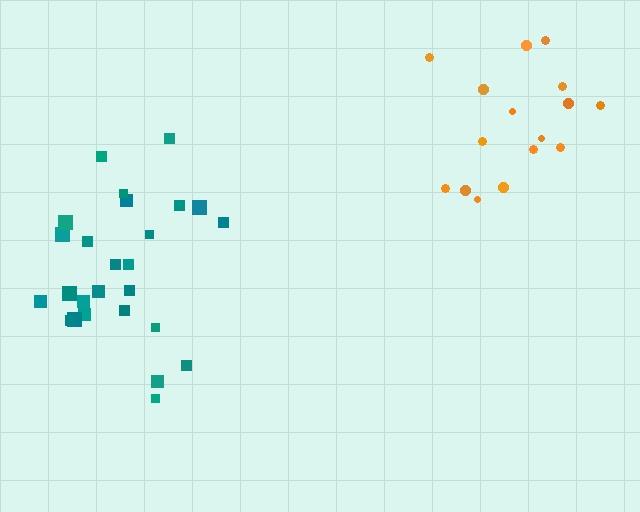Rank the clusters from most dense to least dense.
teal, orange.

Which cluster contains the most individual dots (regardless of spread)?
Teal (26).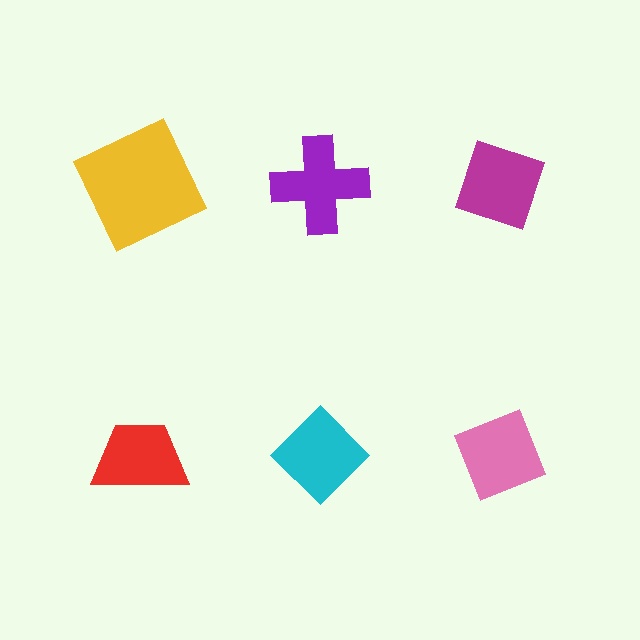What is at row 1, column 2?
A purple cross.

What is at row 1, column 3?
A magenta diamond.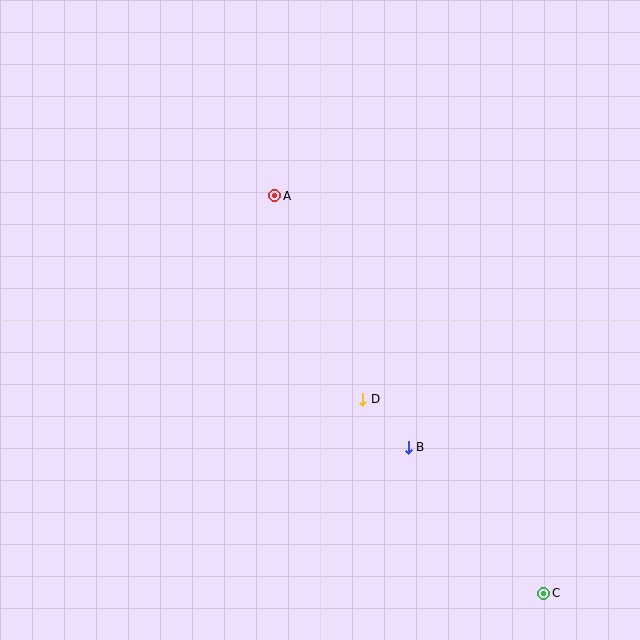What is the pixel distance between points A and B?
The distance between A and B is 285 pixels.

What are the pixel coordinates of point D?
Point D is at (363, 399).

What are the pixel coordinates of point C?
Point C is at (544, 593).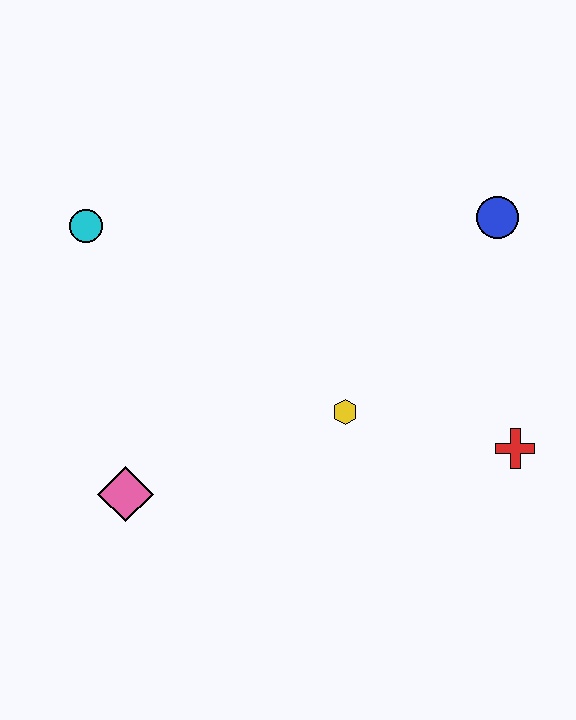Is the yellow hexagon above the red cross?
Yes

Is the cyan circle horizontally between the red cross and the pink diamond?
No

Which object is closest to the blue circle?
The red cross is closest to the blue circle.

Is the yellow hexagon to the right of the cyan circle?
Yes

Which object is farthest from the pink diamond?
The blue circle is farthest from the pink diamond.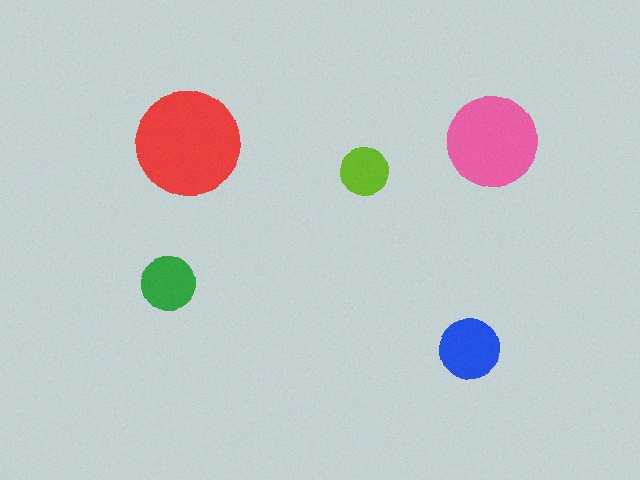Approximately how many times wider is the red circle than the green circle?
About 2 times wider.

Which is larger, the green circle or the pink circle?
The pink one.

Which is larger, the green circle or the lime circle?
The green one.